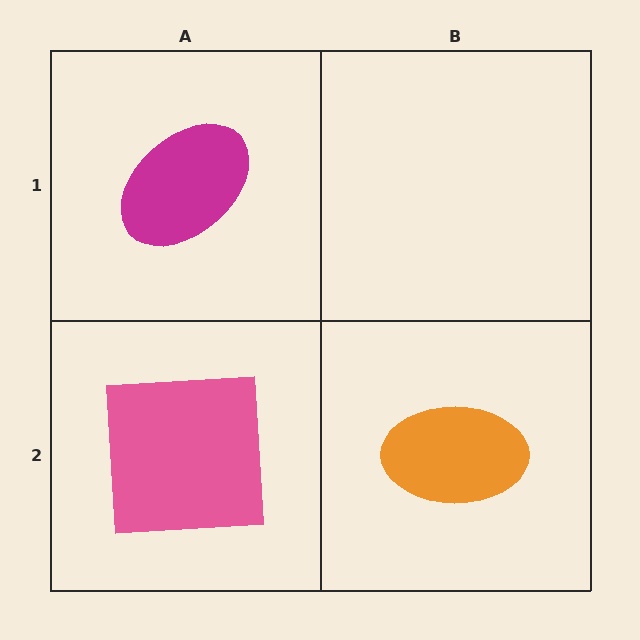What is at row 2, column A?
A pink square.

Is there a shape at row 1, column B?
No, that cell is empty.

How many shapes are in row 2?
2 shapes.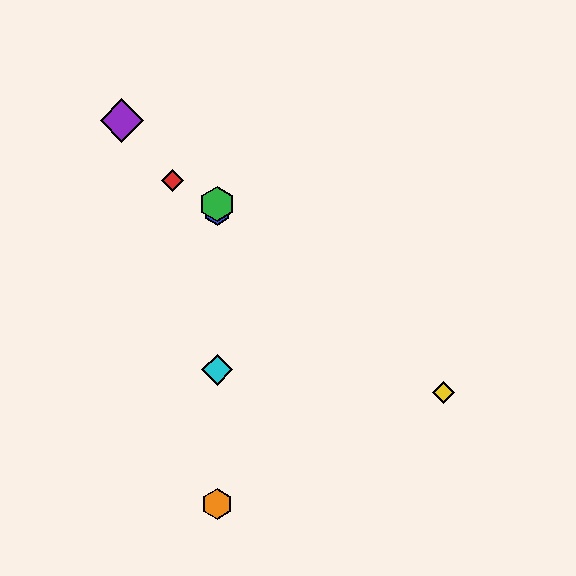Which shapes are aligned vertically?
The blue hexagon, the green hexagon, the orange hexagon, the cyan diamond are aligned vertically.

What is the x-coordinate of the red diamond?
The red diamond is at x≈172.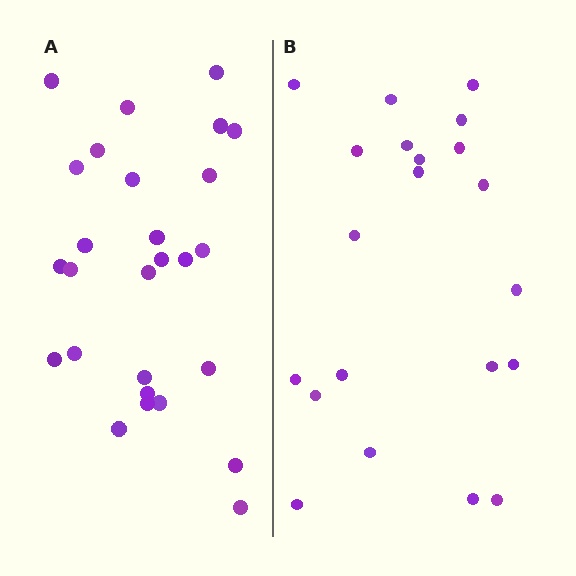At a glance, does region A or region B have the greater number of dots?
Region A (the left region) has more dots.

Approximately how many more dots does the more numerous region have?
Region A has about 6 more dots than region B.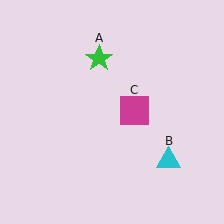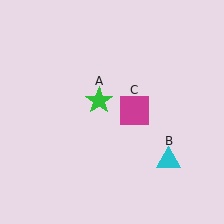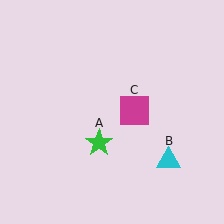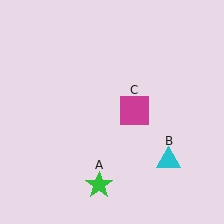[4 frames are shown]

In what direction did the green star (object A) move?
The green star (object A) moved down.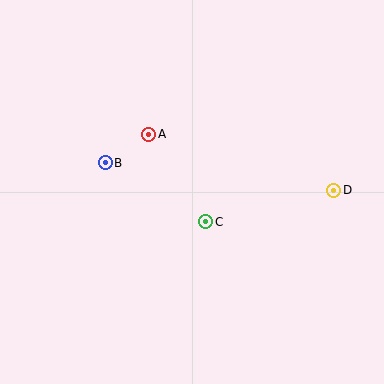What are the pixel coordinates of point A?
Point A is at (149, 134).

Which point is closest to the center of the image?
Point C at (206, 222) is closest to the center.